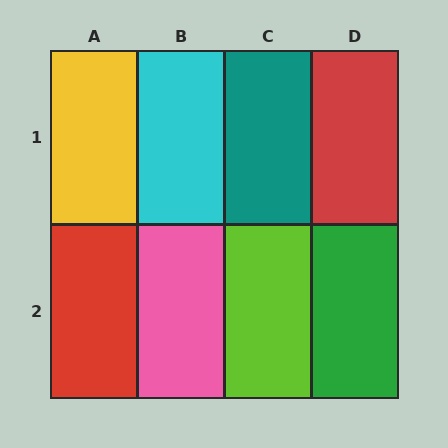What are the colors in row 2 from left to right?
Red, pink, lime, green.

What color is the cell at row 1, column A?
Yellow.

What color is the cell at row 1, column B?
Cyan.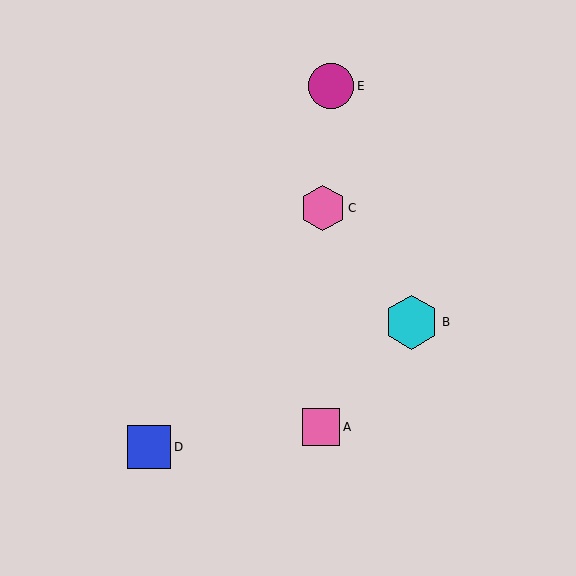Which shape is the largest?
The cyan hexagon (labeled B) is the largest.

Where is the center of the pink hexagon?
The center of the pink hexagon is at (323, 208).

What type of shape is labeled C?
Shape C is a pink hexagon.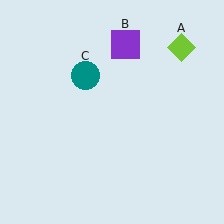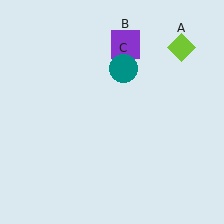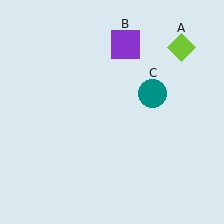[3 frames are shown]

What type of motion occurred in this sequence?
The teal circle (object C) rotated clockwise around the center of the scene.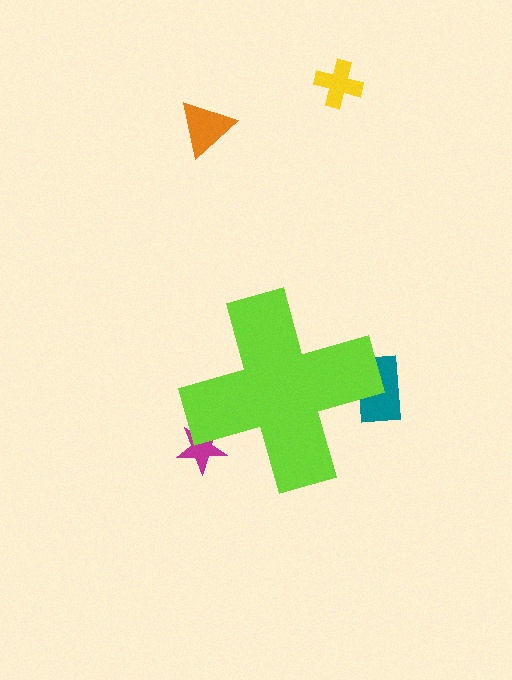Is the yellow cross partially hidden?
No, the yellow cross is fully visible.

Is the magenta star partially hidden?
Yes, the magenta star is partially hidden behind the lime cross.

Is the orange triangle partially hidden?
No, the orange triangle is fully visible.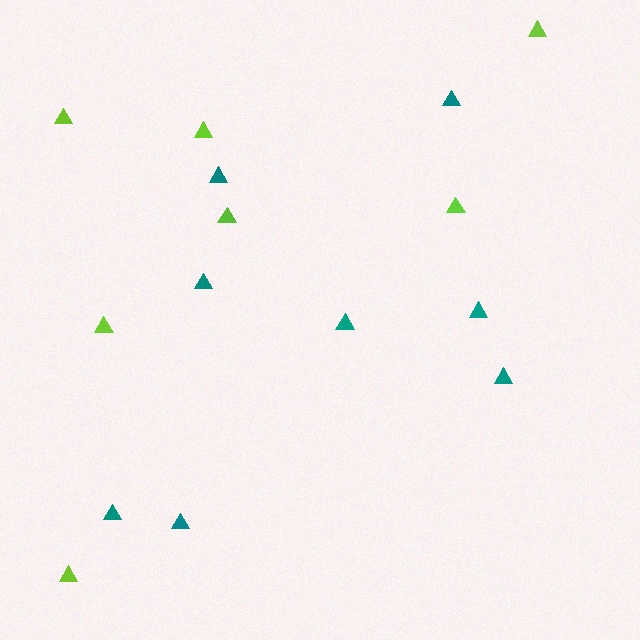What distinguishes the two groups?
There are 2 groups: one group of teal triangles (8) and one group of lime triangles (7).